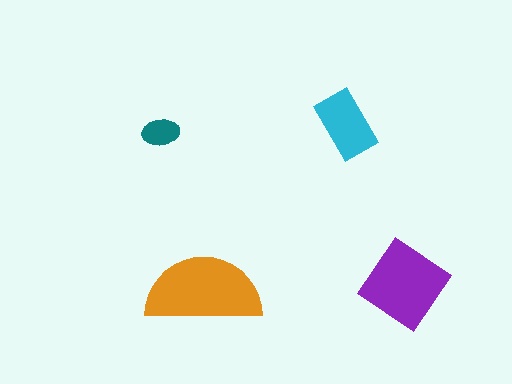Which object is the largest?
The orange semicircle.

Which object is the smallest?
The teal ellipse.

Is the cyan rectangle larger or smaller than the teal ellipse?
Larger.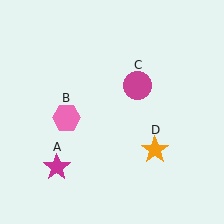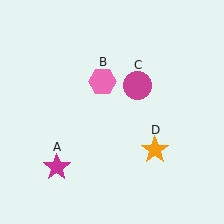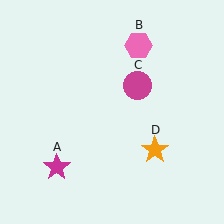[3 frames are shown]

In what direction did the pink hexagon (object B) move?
The pink hexagon (object B) moved up and to the right.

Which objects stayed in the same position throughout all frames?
Magenta star (object A) and magenta circle (object C) and orange star (object D) remained stationary.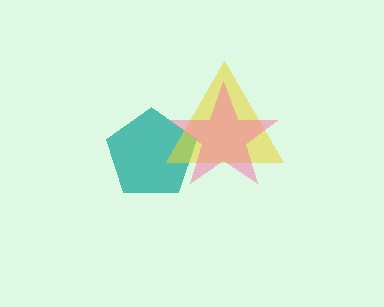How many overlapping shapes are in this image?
There are 3 overlapping shapes in the image.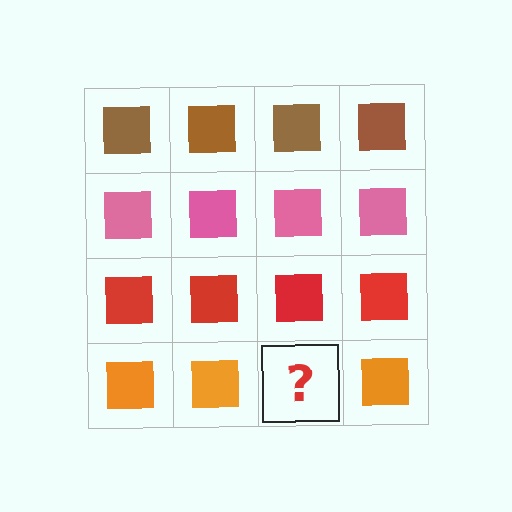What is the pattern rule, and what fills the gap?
The rule is that each row has a consistent color. The gap should be filled with an orange square.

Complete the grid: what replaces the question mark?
The question mark should be replaced with an orange square.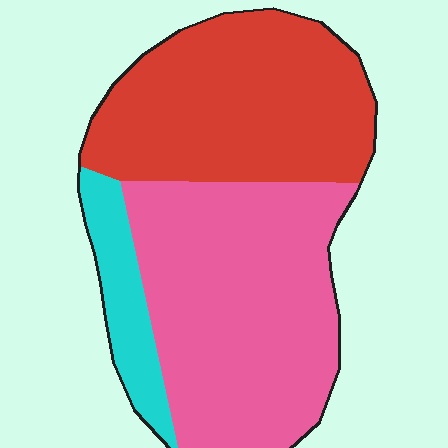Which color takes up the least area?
Cyan, at roughly 10%.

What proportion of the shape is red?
Red takes up about two fifths (2/5) of the shape.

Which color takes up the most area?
Pink, at roughly 50%.